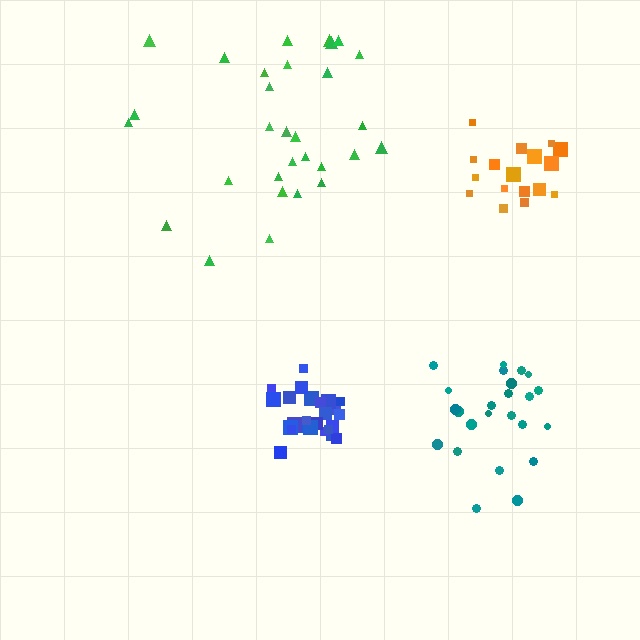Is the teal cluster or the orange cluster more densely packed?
Teal.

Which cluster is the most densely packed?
Blue.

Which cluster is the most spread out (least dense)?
Green.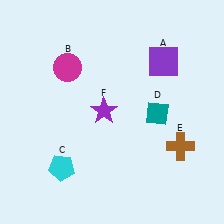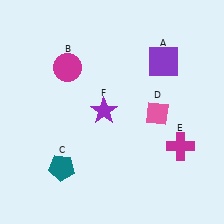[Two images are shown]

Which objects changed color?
C changed from cyan to teal. D changed from teal to pink. E changed from brown to magenta.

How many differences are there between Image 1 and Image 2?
There are 3 differences between the two images.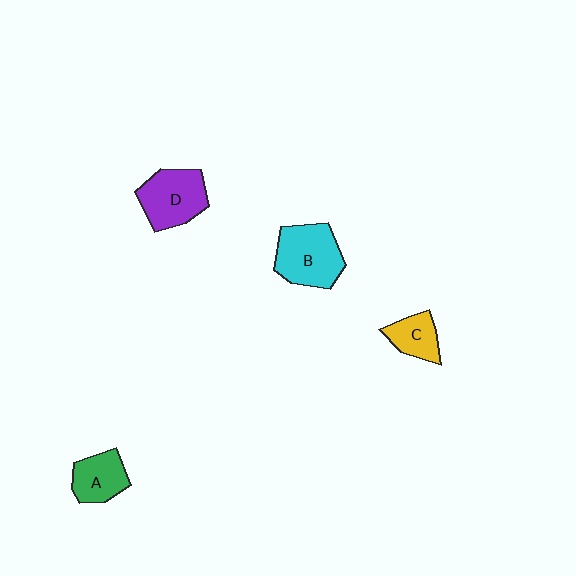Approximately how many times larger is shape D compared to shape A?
Approximately 1.4 times.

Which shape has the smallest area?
Shape C (yellow).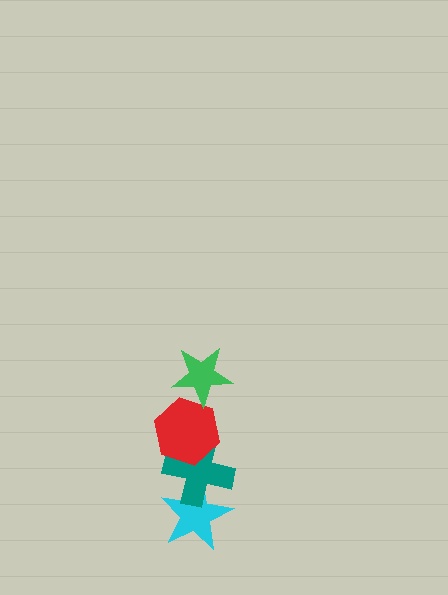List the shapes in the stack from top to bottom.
From top to bottom: the green star, the red hexagon, the teal cross, the cyan star.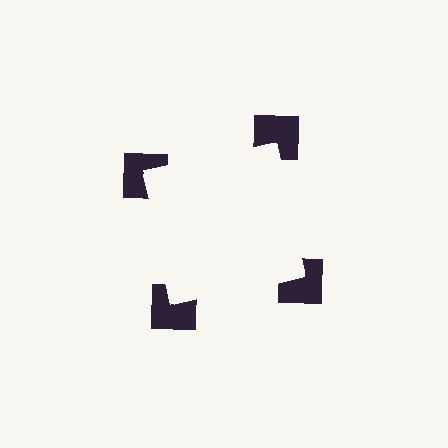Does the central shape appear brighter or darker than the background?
It typically appears slightly brighter than the background, even though no actual brightness change is drawn.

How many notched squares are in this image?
There are 4 — one at each vertex of the illusory square.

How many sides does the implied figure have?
4 sides.